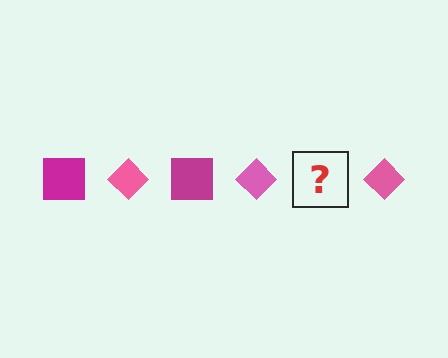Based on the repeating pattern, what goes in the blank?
The blank should be a magenta square.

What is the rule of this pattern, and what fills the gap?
The rule is that the pattern alternates between magenta square and pink diamond. The gap should be filled with a magenta square.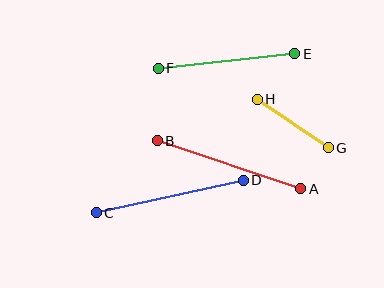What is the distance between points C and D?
The distance is approximately 150 pixels.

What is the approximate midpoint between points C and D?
The midpoint is at approximately (170, 197) pixels.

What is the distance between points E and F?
The distance is approximately 137 pixels.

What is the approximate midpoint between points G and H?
The midpoint is at approximately (293, 123) pixels.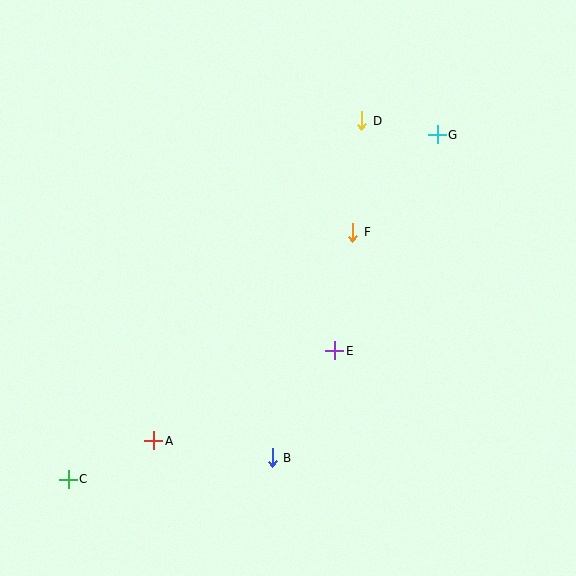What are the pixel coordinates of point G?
Point G is at (437, 135).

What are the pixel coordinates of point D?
Point D is at (362, 121).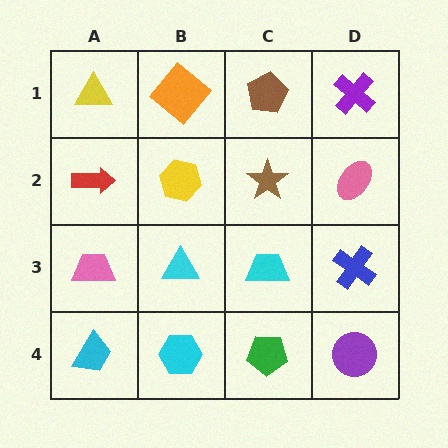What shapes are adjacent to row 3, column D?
A pink ellipse (row 2, column D), a purple circle (row 4, column D), a cyan trapezoid (row 3, column C).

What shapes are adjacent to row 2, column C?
A brown pentagon (row 1, column C), a cyan trapezoid (row 3, column C), a yellow hexagon (row 2, column B), a pink ellipse (row 2, column D).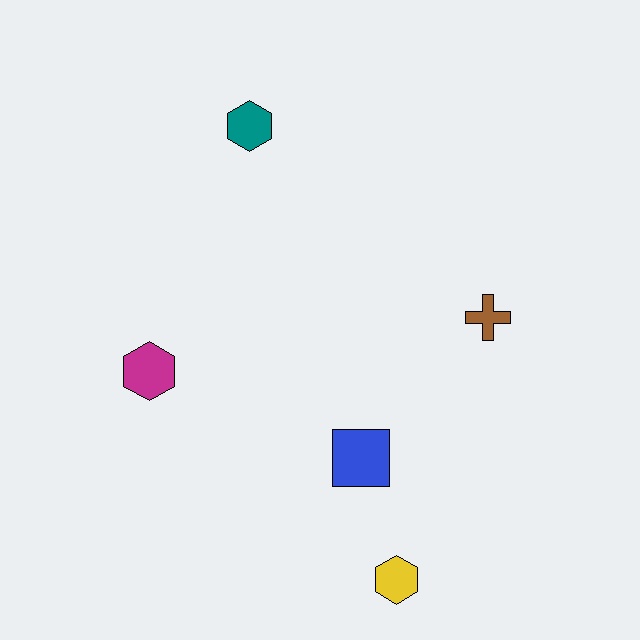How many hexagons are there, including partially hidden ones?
There are 3 hexagons.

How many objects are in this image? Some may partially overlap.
There are 5 objects.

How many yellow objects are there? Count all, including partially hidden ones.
There is 1 yellow object.